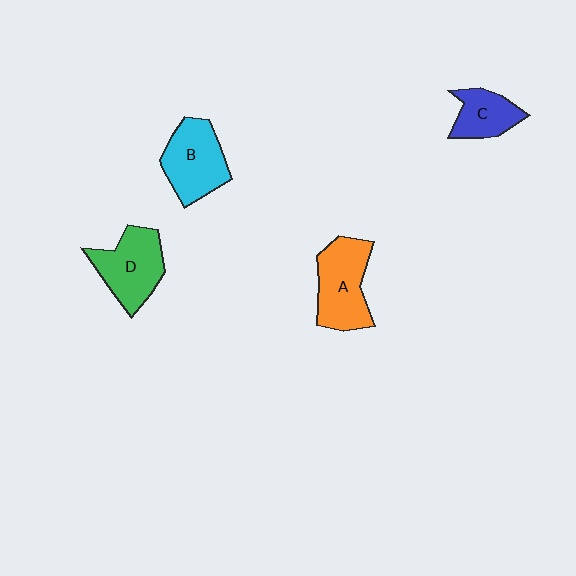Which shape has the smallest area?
Shape C (blue).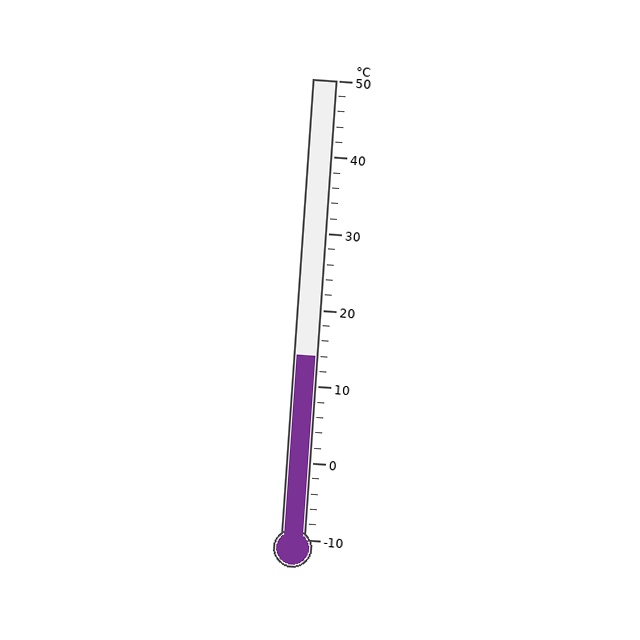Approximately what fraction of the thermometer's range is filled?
The thermometer is filled to approximately 40% of its range.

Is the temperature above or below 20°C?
The temperature is below 20°C.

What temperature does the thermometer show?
The thermometer shows approximately 14°C.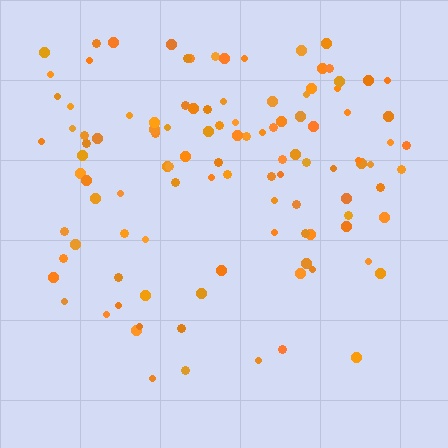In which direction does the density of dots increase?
From bottom to top, with the top side densest.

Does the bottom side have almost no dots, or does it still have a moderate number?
Still a moderate number, just noticeably fewer than the top.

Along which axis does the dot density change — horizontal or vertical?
Vertical.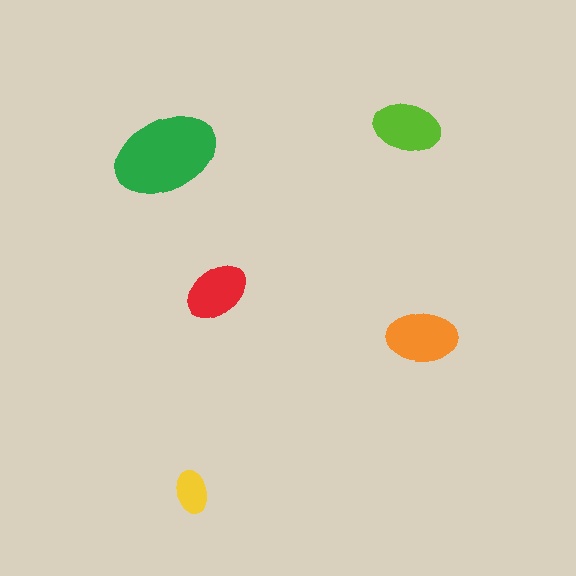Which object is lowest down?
The yellow ellipse is bottommost.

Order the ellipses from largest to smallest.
the green one, the orange one, the lime one, the red one, the yellow one.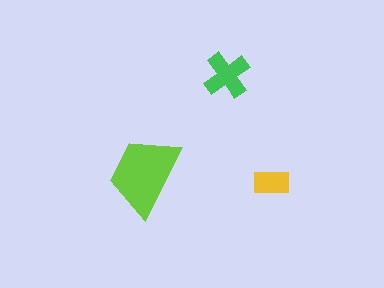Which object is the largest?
The lime trapezoid.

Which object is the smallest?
The yellow rectangle.